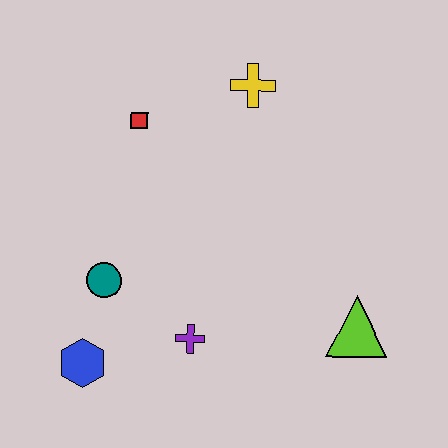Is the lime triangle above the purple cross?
Yes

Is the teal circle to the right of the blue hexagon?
Yes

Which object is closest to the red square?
The yellow cross is closest to the red square.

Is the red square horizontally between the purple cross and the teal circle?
Yes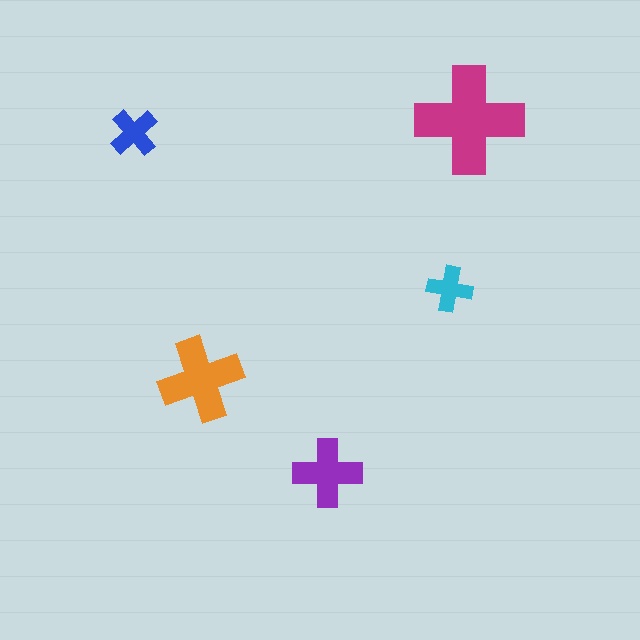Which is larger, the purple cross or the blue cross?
The purple one.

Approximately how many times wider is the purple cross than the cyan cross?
About 1.5 times wider.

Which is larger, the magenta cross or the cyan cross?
The magenta one.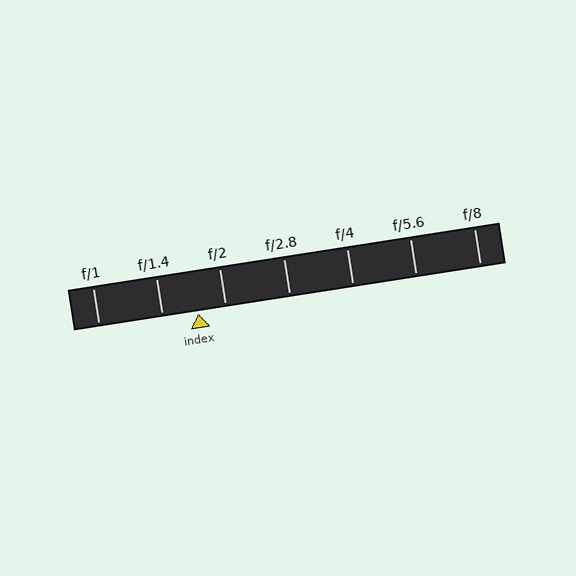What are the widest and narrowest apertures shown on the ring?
The widest aperture shown is f/1 and the narrowest is f/8.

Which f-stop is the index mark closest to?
The index mark is closest to f/2.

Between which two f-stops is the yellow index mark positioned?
The index mark is between f/1.4 and f/2.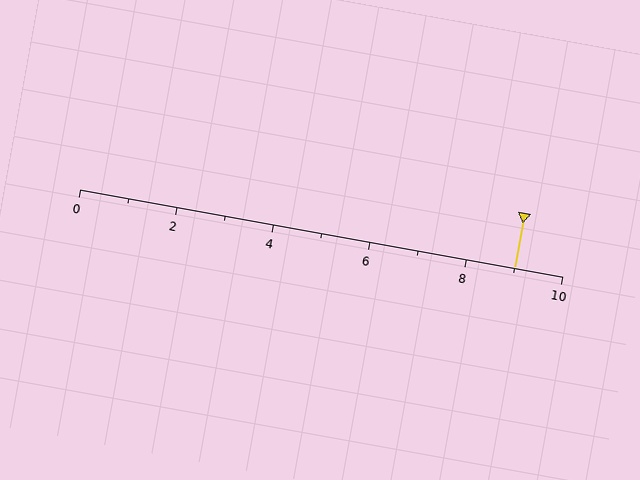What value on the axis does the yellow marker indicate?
The marker indicates approximately 9.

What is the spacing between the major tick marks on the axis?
The major ticks are spaced 2 apart.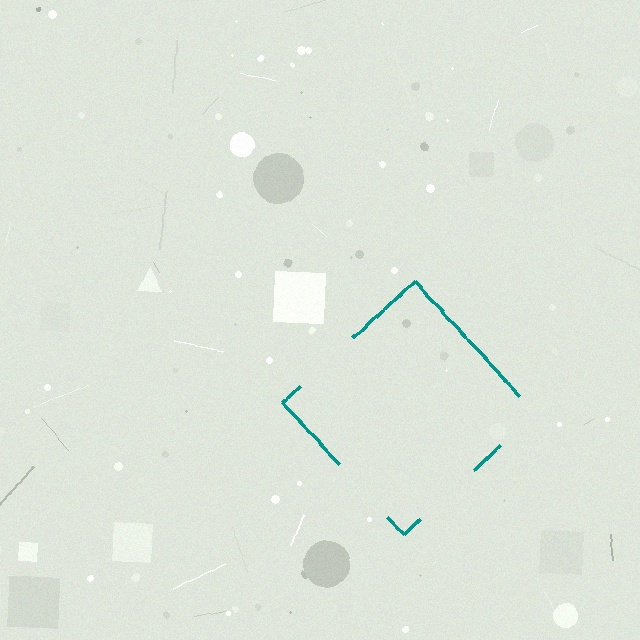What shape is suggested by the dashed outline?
The dashed outline suggests a diamond.